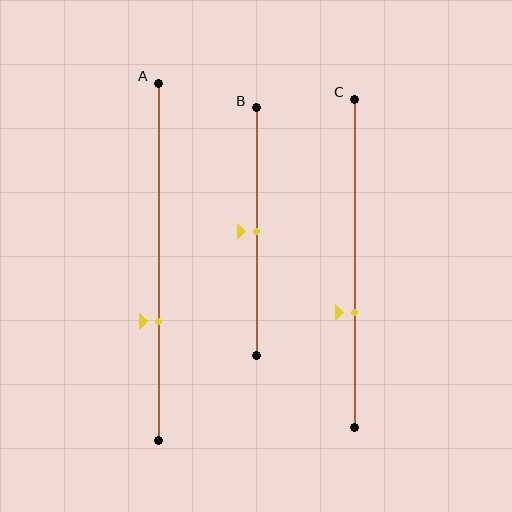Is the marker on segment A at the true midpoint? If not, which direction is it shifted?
No, the marker on segment A is shifted downward by about 17% of the segment length.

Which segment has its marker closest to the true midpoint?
Segment B has its marker closest to the true midpoint.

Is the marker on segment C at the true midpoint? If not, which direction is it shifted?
No, the marker on segment C is shifted downward by about 15% of the segment length.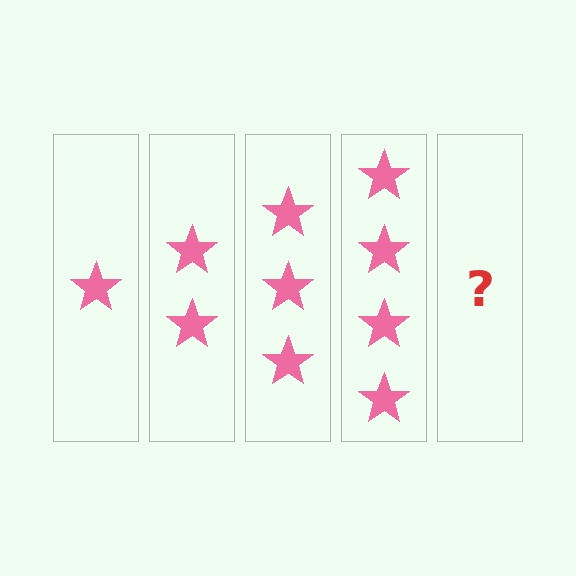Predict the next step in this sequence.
The next step is 5 stars.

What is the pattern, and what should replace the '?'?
The pattern is that each step adds one more star. The '?' should be 5 stars.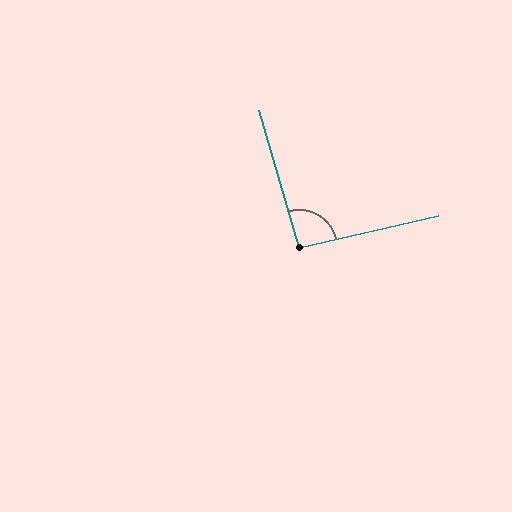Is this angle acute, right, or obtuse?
It is approximately a right angle.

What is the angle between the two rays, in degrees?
Approximately 93 degrees.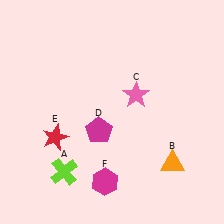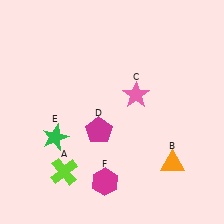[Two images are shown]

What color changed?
The star (E) changed from red in Image 1 to green in Image 2.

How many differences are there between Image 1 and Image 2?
There is 1 difference between the two images.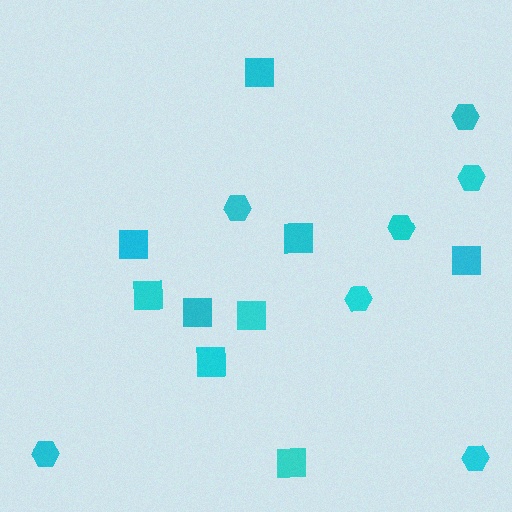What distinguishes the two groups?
There are 2 groups: one group of hexagons (7) and one group of squares (9).